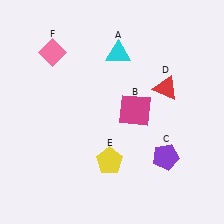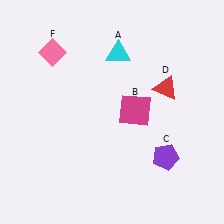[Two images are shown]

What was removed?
The yellow pentagon (E) was removed in Image 2.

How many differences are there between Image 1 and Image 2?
There is 1 difference between the two images.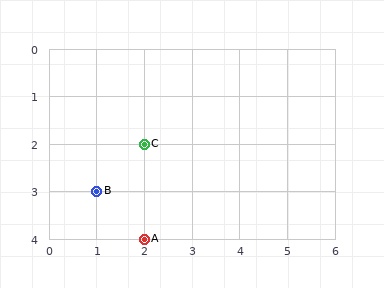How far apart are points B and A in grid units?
Points B and A are 1 column and 1 row apart (about 1.4 grid units diagonally).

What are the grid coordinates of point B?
Point B is at grid coordinates (1, 3).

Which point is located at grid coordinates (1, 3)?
Point B is at (1, 3).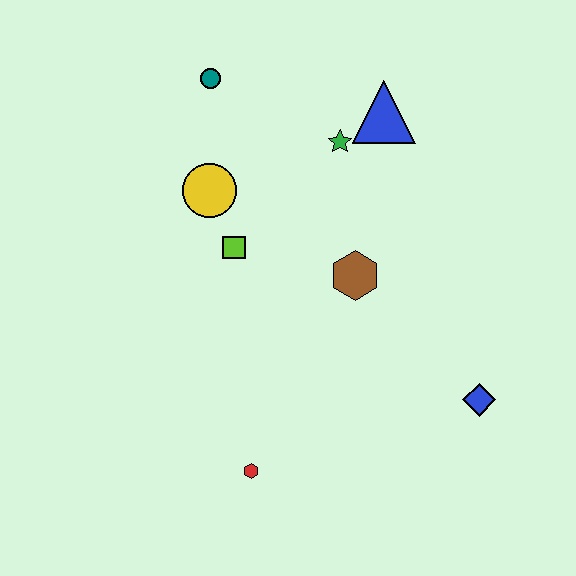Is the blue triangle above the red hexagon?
Yes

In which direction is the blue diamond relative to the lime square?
The blue diamond is to the right of the lime square.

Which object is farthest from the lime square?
The blue diamond is farthest from the lime square.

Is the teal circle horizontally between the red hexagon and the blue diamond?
No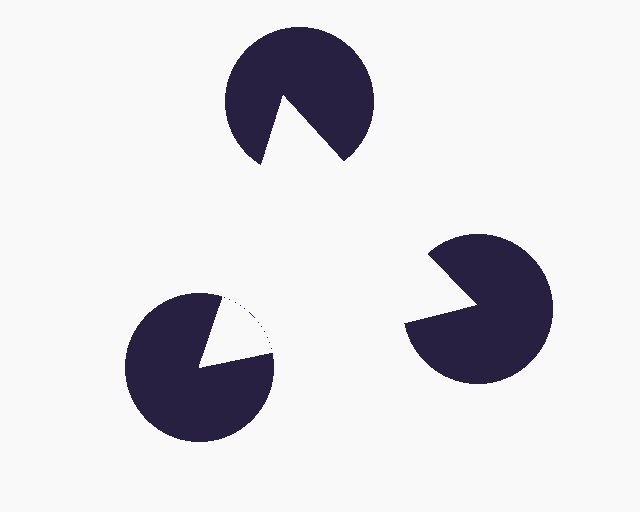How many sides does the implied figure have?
3 sides.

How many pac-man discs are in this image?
There are 3 — one at each vertex of the illusory triangle.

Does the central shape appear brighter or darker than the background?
It typically appears slightly brighter than the background, even though no actual brightness change is drawn.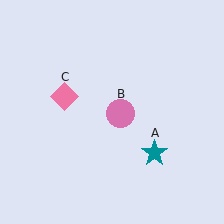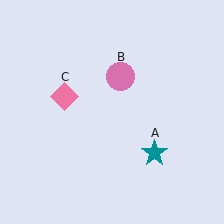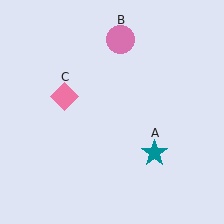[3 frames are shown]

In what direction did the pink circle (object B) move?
The pink circle (object B) moved up.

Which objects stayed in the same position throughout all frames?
Teal star (object A) and pink diamond (object C) remained stationary.